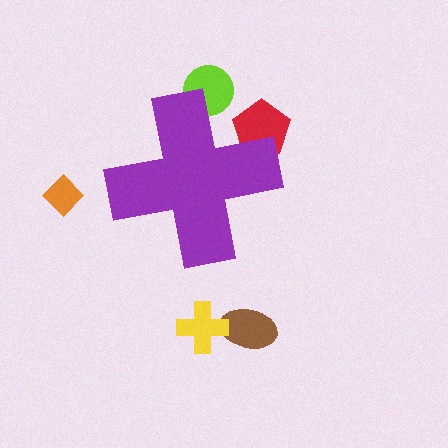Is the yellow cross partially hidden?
No, the yellow cross is fully visible.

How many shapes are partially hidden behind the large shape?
2 shapes are partially hidden.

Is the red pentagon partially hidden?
Yes, the red pentagon is partially hidden behind the purple cross.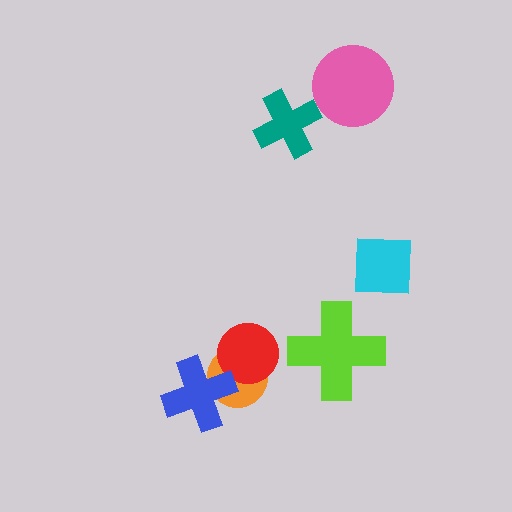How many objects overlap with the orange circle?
2 objects overlap with the orange circle.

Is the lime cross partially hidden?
No, no other shape covers it.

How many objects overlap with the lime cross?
0 objects overlap with the lime cross.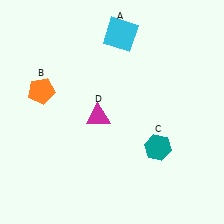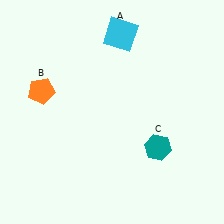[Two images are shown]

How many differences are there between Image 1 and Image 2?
There is 1 difference between the two images.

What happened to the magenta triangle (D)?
The magenta triangle (D) was removed in Image 2. It was in the bottom-left area of Image 1.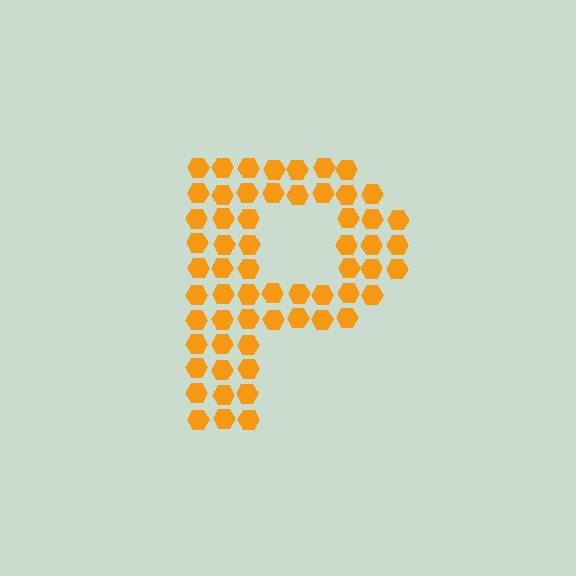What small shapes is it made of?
It is made of small hexagons.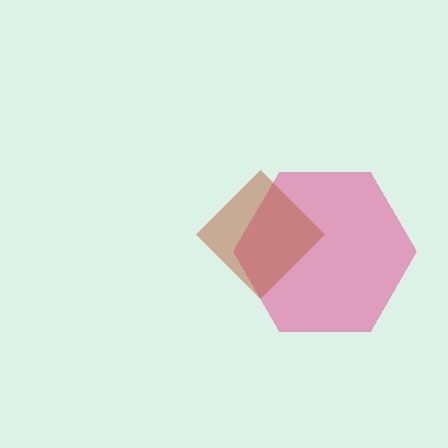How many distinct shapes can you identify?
There are 2 distinct shapes: a pink hexagon, a brown diamond.